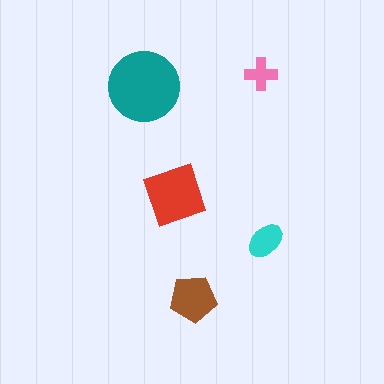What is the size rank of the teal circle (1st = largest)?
1st.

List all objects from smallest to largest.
The pink cross, the cyan ellipse, the brown pentagon, the red diamond, the teal circle.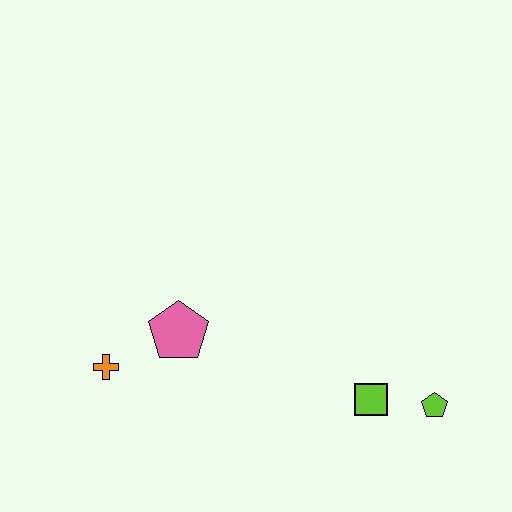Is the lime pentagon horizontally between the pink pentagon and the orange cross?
No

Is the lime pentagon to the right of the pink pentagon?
Yes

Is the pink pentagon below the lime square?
No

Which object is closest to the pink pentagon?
The orange cross is closest to the pink pentagon.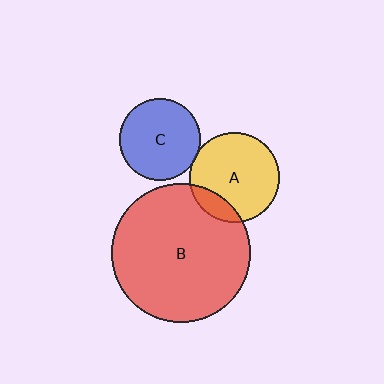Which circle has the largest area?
Circle B (red).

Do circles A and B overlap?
Yes.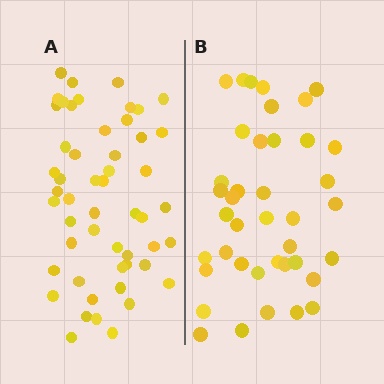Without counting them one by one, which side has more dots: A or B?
Region A (the left region) has more dots.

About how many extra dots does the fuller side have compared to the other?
Region A has roughly 12 or so more dots than region B.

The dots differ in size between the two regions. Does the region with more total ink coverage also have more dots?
No. Region B has more total ink coverage because its dots are larger, but region A actually contains more individual dots. Total area can be misleading — the number of items is what matters here.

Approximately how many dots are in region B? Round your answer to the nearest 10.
About 40 dots.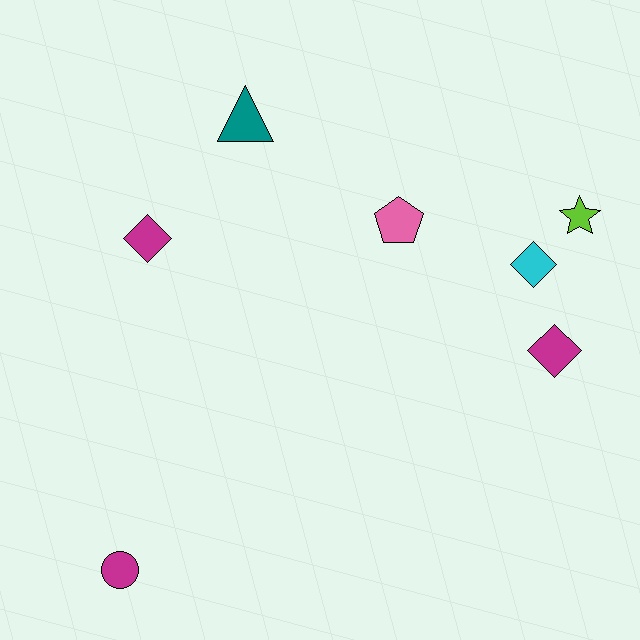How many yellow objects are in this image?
There are no yellow objects.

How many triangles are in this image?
There is 1 triangle.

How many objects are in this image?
There are 7 objects.